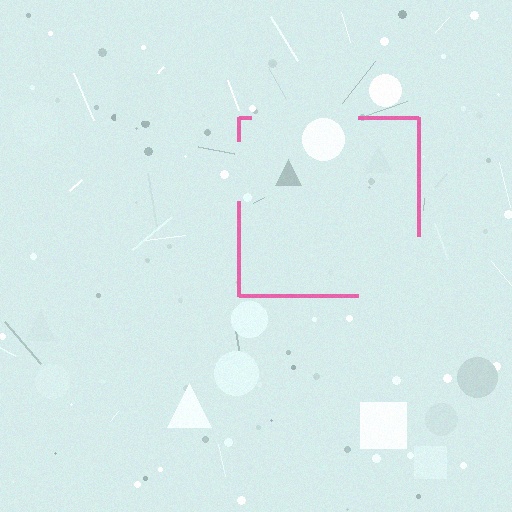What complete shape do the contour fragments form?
The contour fragments form a square.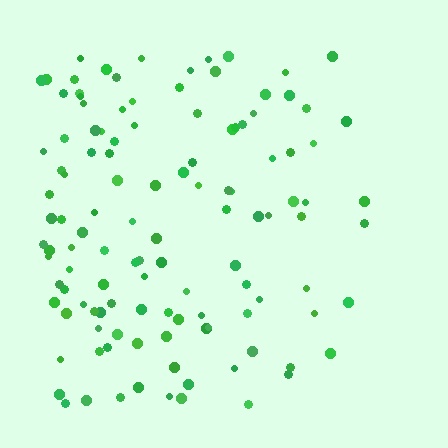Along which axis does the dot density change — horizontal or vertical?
Horizontal.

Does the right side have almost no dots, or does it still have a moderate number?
Still a moderate number, just noticeably fewer than the left.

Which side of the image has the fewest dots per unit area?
The right.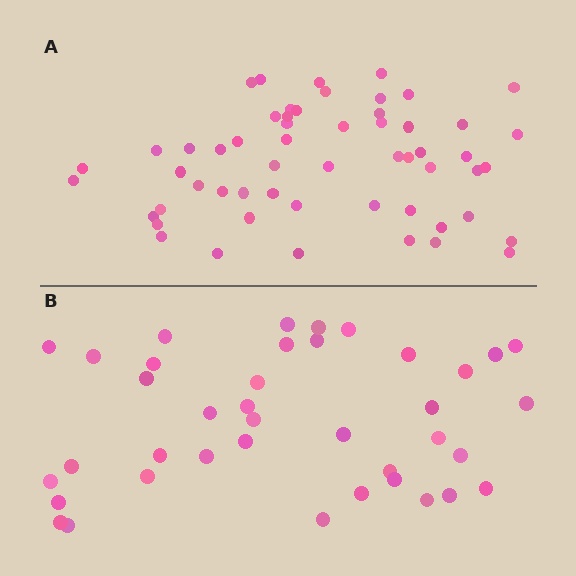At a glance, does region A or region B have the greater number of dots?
Region A (the top region) has more dots.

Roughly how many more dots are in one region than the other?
Region A has approximately 15 more dots than region B.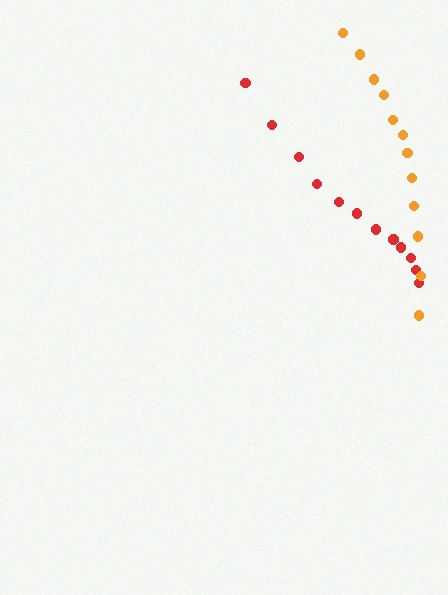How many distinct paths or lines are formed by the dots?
There are 2 distinct paths.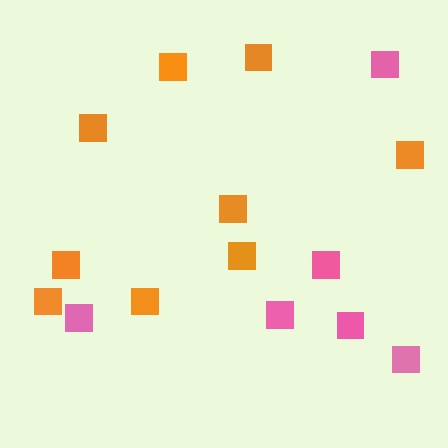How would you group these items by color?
There are 2 groups: one group of pink squares (6) and one group of orange squares (9).